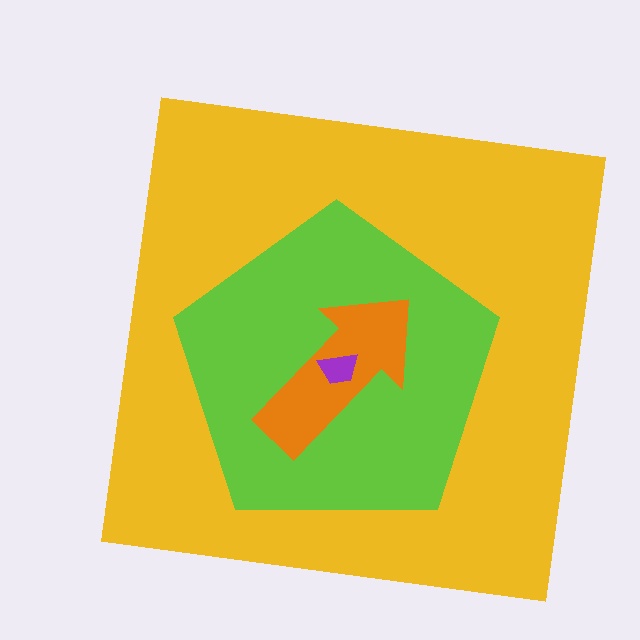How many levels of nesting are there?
4.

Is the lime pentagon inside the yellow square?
Yes.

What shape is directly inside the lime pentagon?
The orange arrow.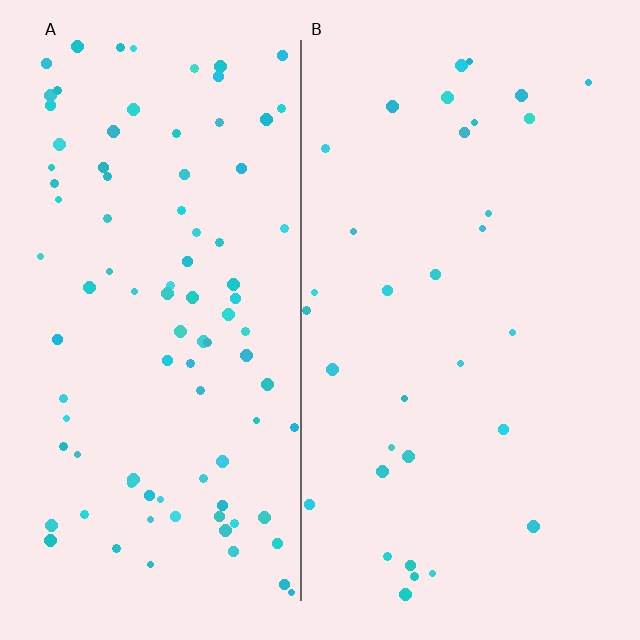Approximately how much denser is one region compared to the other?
Approximately 2.8× — region A over region B.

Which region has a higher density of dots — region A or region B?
A (the left).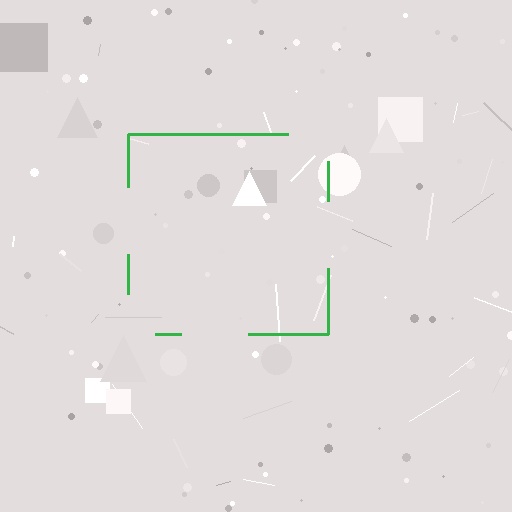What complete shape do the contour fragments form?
The contour fragments form a square.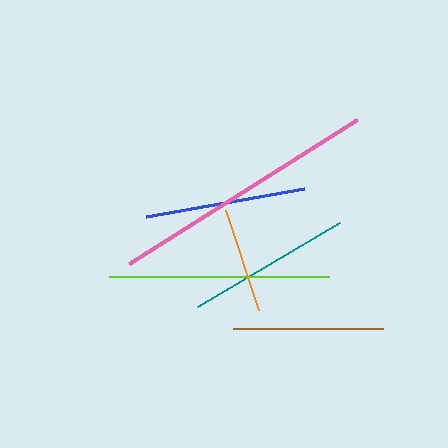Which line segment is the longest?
The pink line is the longest at approximately 270 pixels.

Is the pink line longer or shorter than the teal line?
The pink line is longer than the teal line.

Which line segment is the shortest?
The orange line is the shortest at approximately 105 pixels.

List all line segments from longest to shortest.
From longest to shortest: pink, lime, teal, blue, brown, orange.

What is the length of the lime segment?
The lime segment is approximately 220 pixels long.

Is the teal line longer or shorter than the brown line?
The teal line is longer than the brown line.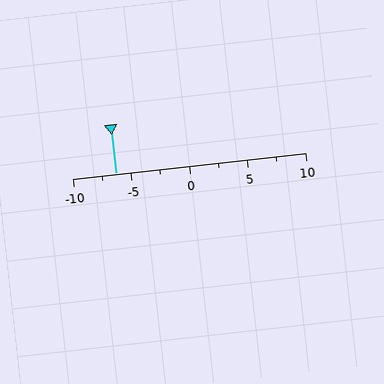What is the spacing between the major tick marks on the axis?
The major ticks are spaced 5 apart.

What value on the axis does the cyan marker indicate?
The marker indicates approximately -6.2.